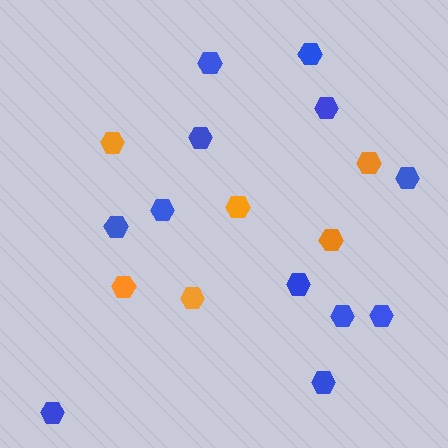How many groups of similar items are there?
There are 2 groups: one group of orange hexagons (6) and one group of blue hexagons (12).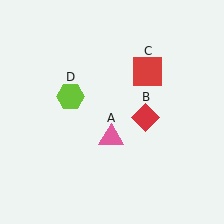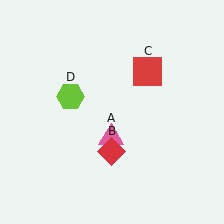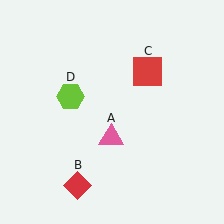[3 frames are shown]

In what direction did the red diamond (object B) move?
The red diamond (object B) moved down and to the left.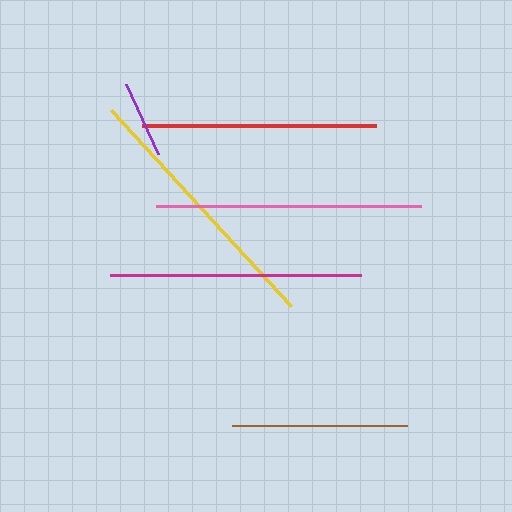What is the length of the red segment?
The red segment is approximately 234 pixels long.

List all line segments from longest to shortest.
From longest to shortest: yellow, pink, magenta, red, brown, purple.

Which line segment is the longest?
The yellow line is the longest at approximately 267 pixels.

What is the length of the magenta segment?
The magenta segment is approximately 251 pixels long.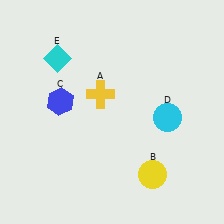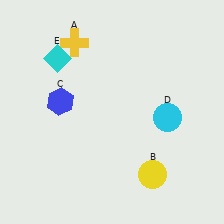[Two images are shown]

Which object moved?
The yellow cross (A) moved up.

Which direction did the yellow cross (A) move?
The yellow cross (A) moved up.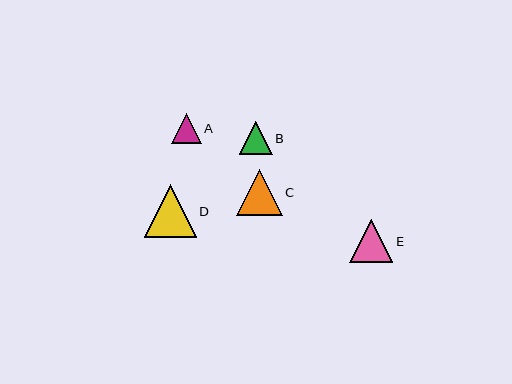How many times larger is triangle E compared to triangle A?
Triangle E is approximately 1.5 times the size of triangle A.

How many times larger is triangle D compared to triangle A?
Triangle D is approximately 1.8 times the size of triangle A.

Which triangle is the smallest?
Triangle A is the smallest with a size of approximately 29 pixels.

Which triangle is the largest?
Triangle D is the largest with a size of approximately 52 pixels.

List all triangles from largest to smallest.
From largest to smallest: D, C, E, B, A.